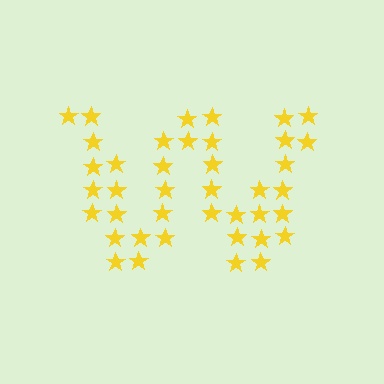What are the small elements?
The small elements are stars.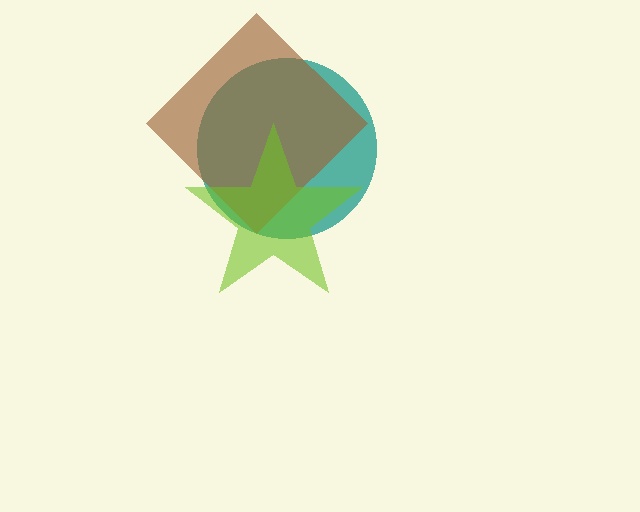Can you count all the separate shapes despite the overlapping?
Yes, there are 3 separate shapes.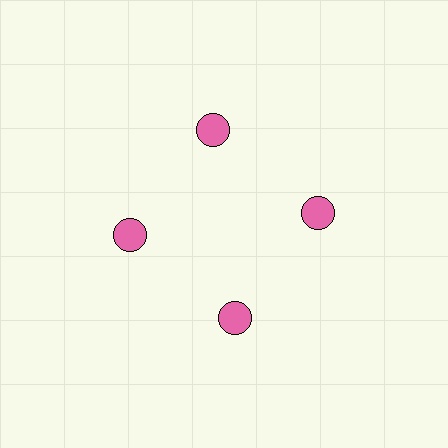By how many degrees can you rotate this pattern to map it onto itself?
The pattern maps onto itself every 90 degrees of rotation.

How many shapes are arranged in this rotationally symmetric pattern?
There are 4 shapes, arranged in 4 groups of 1.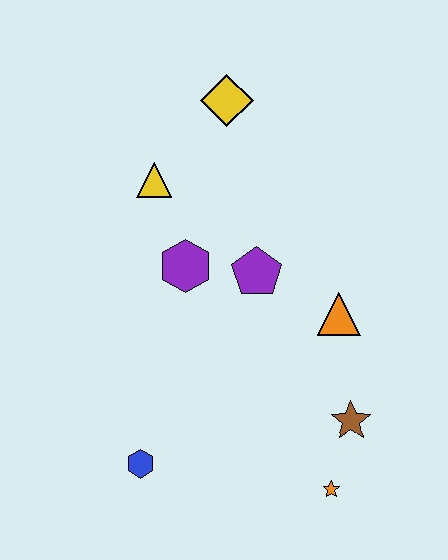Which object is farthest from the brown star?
The yellow diamond is farthest from the brown star.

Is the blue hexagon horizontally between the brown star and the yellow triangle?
No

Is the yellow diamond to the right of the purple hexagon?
Yes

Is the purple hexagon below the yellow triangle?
Yes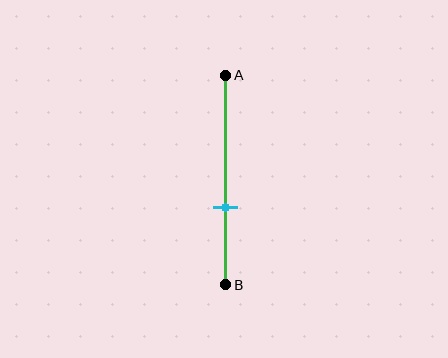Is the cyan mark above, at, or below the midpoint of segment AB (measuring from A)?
The cyan mark is below the midpoint of segment AB.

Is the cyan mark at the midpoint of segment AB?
No, the mark is at about 65% from A, not at the 50% midpoint.